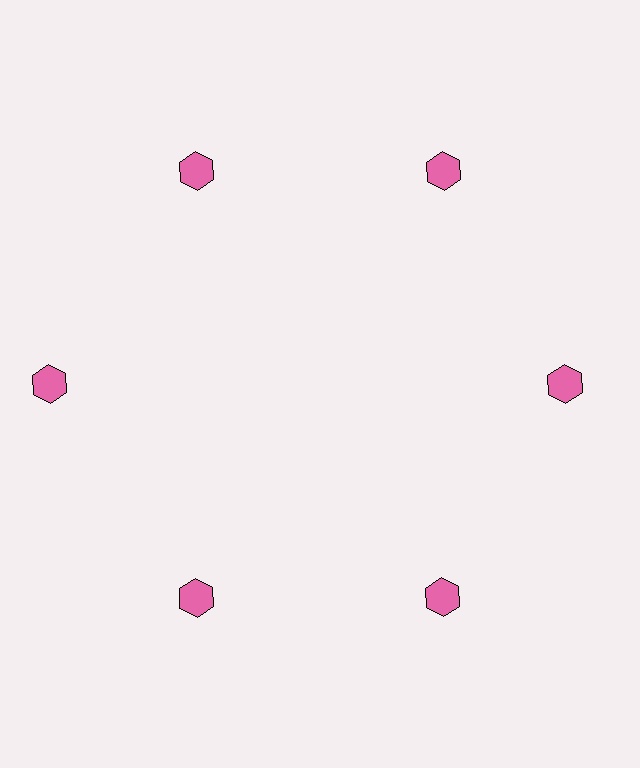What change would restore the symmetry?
The symmetry would be restored by moving it inward, back onto the ring so that all 6 hexagons sit at equal angles and equal distance from the center.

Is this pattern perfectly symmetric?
No. The 6 pink hexagons are arranged in a ring, but one element near the 9 o'clock position is pushed outward from the center, breaking the 6-fold rotational symmetry.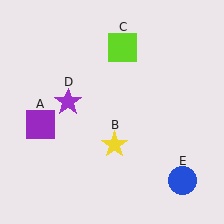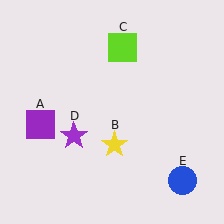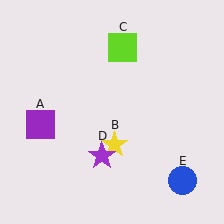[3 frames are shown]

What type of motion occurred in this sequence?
The purple star (object D) rotated counterclockwise around the center of the scene.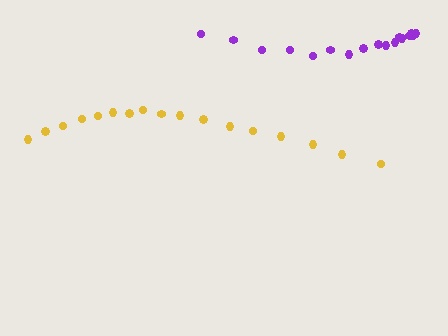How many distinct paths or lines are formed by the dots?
There are 2 distinct paths.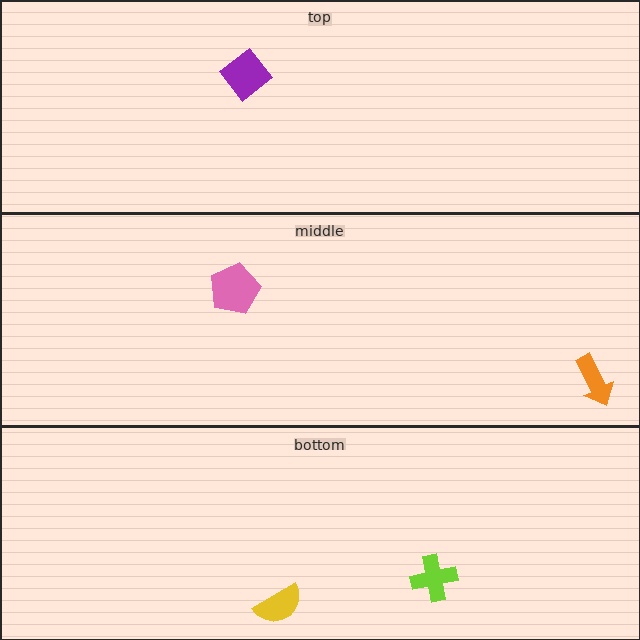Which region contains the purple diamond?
The top region.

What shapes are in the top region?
The purple diamond.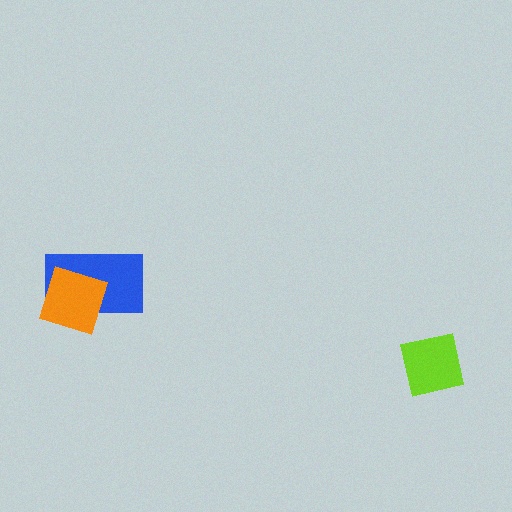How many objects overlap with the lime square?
0 objects overlap with the lime square.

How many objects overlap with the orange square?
1 object overlaps with the orange square.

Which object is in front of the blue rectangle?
The orange square is in front of the blue rectangle.